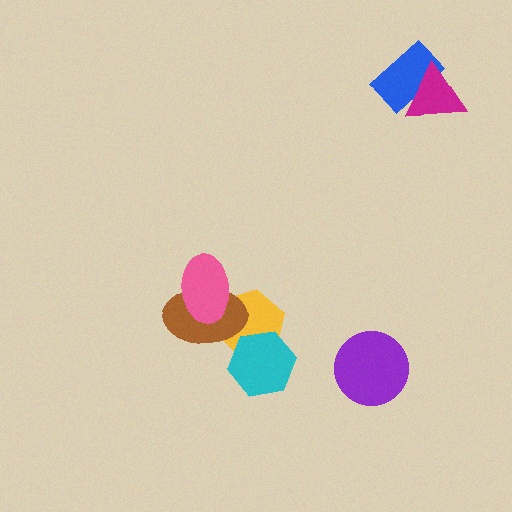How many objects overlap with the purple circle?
0 objects overlap with the purple circle.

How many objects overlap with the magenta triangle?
1 object overlaps with the magenta triangle.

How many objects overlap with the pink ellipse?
2 objects overlap with the pink ellipse.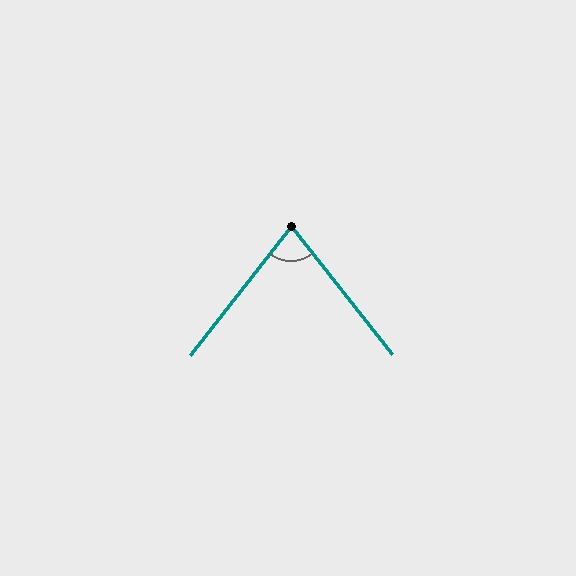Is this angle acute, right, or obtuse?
It is acute.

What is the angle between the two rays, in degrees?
Approximately 77 degrees.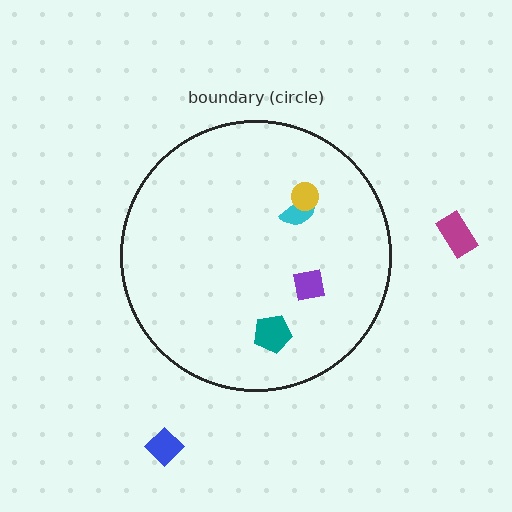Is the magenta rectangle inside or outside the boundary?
Outside.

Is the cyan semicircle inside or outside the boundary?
Inside.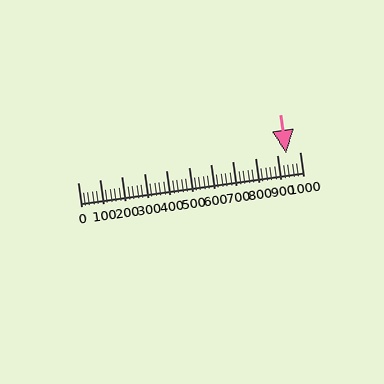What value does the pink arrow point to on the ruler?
The pink arrow points to approximately 940.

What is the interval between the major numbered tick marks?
The major tick marks are spaced 100 units apart.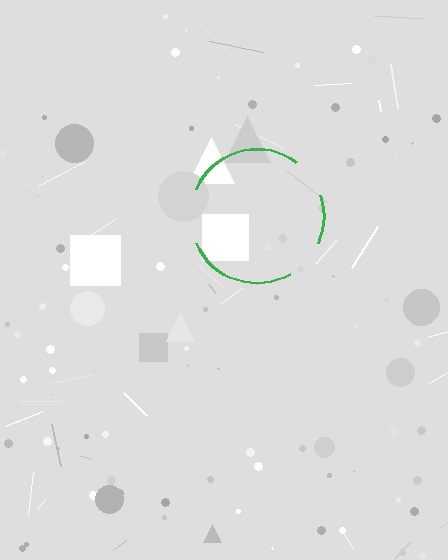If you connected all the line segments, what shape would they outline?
They would outline a circle.